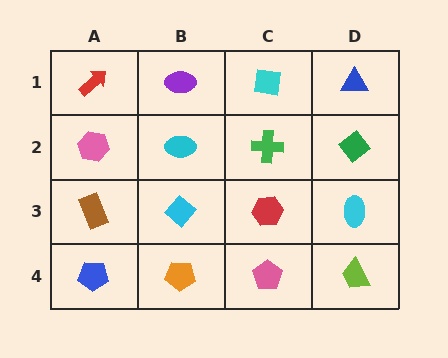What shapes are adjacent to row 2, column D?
A blue triangle (row 1, column D), a cyan ellipse (row 3, column D), a green cross (row 2, column C).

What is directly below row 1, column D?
A green diamond.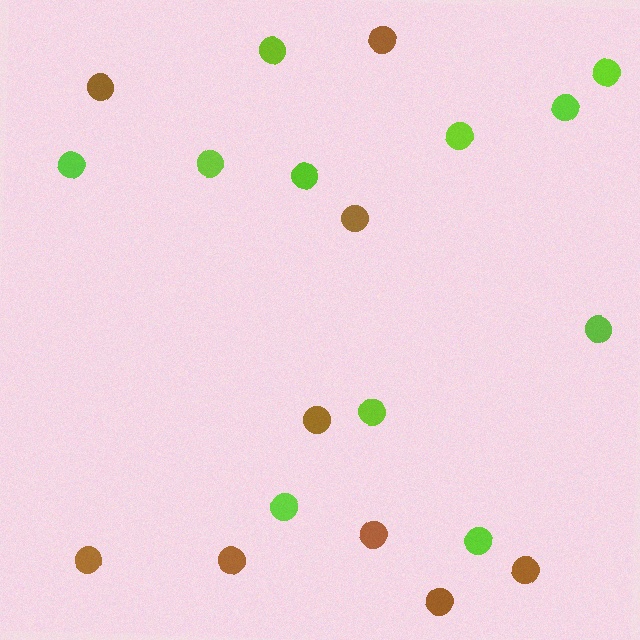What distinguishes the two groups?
There are 2 groups: one group of brown circles (9) and one group of lime circles (11).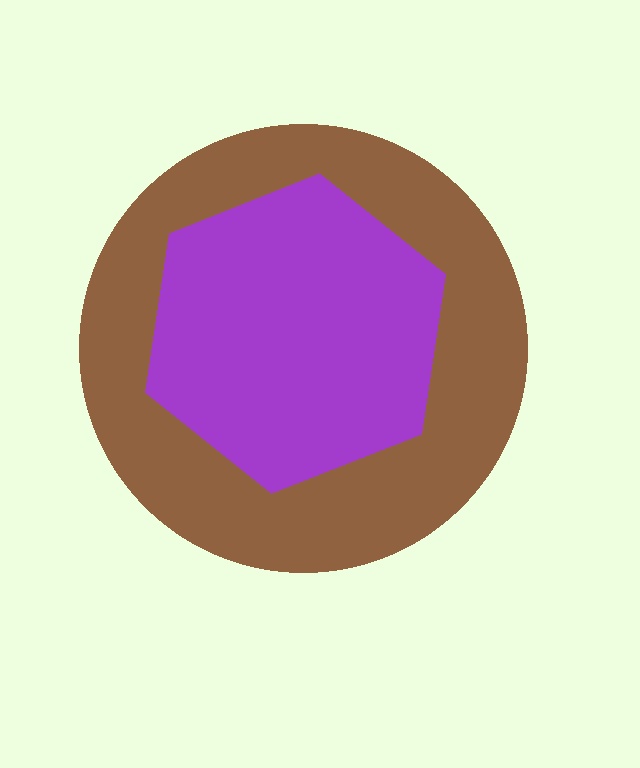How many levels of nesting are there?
2.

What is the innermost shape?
The purple hexagon.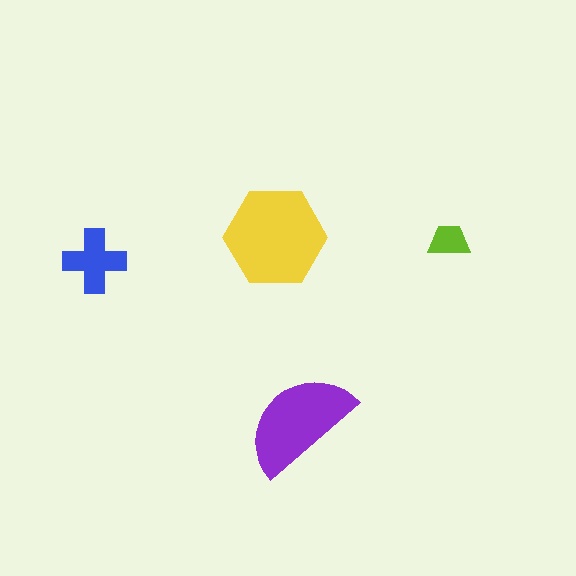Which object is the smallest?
The lime trapezoid.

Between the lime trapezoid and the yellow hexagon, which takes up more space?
The yellow hexagon.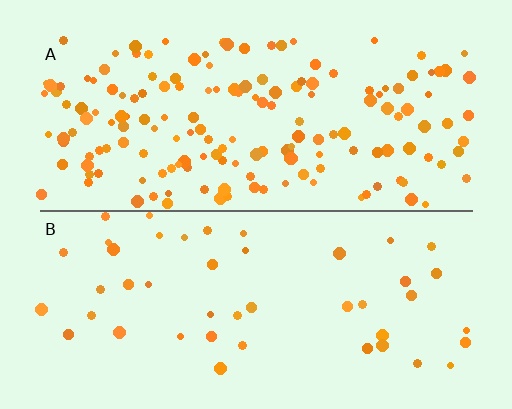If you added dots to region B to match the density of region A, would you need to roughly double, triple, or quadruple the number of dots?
Approximately quadruple.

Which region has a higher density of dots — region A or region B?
A (the top).